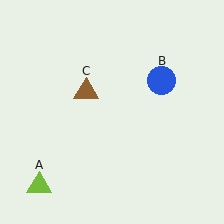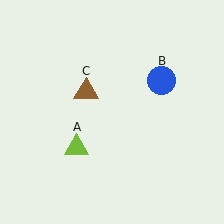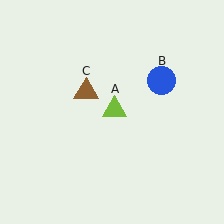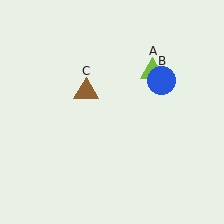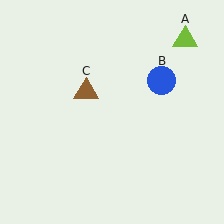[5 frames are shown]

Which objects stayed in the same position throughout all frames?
Blue circle (object B) and brown triangle (object C) remained stationary.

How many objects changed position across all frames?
1 object changed position: lime triangle (object A).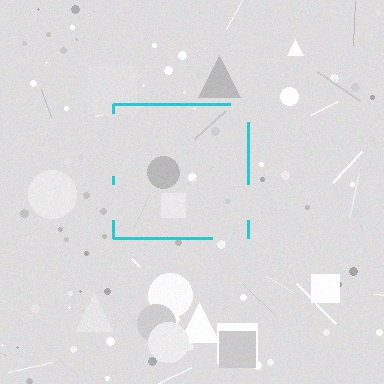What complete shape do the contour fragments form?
The contour fragments form a square.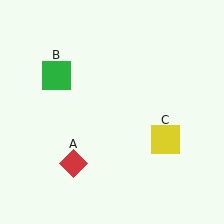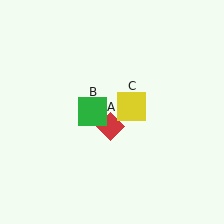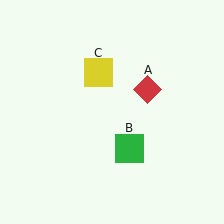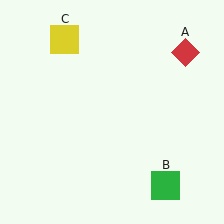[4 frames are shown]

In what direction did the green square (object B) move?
The green square (object B) moved down and to the right.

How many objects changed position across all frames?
3 objects changed position: red diamond (object A), green square (object B), yellow square (object C).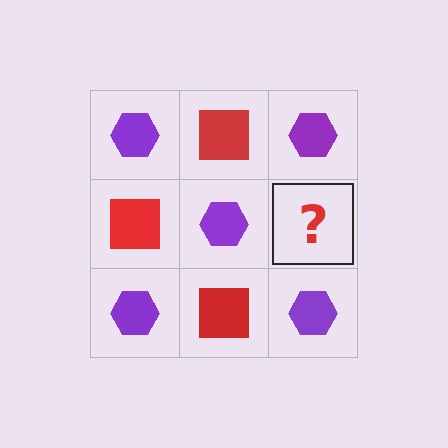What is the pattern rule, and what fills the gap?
The rule is that it alternates purple hexagon and red square in a checkerboard pattern. The gap should be filled with a red square.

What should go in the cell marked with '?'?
The missing cell should contain a red square.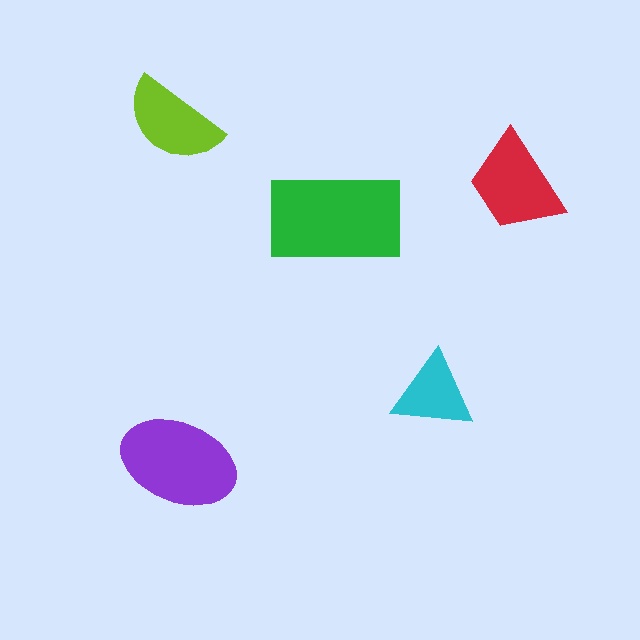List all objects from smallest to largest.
The cyan triangle, the lime semicircle, the red trapezoid, the purple ellipse, the green rectangle.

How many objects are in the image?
There are 5 objects in the image.